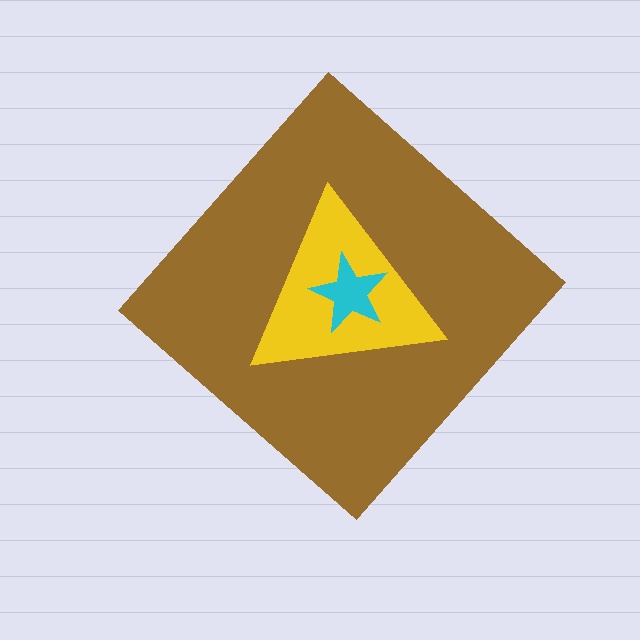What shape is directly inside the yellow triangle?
The cyan star.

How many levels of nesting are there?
3.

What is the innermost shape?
The cyan star.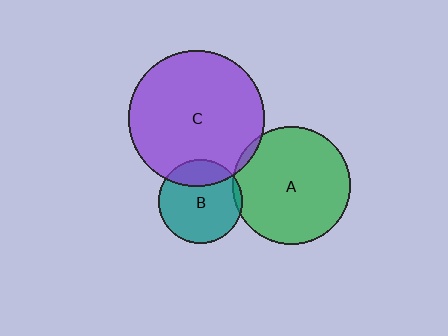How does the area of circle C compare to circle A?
Approximately 1.3 times.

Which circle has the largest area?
Circle C (purple).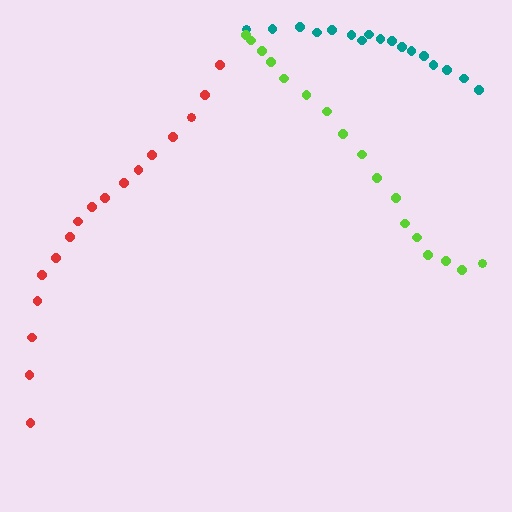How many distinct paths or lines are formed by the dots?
There are 3 distinct paths.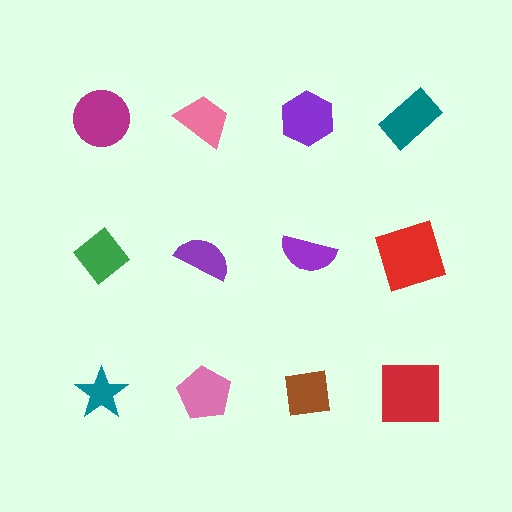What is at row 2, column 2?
A purple semicircle.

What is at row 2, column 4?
A red square.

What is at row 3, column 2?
A pink pentagon.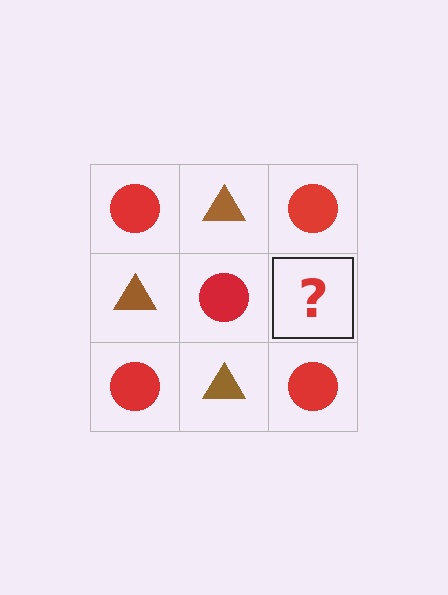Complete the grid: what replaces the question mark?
The question mark should be replaced with a brown triangle.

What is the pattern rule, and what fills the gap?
The rule is that it alternates red circle and brown triangle in a checkerboard pattern. The gap should be filled with a brown triangle.